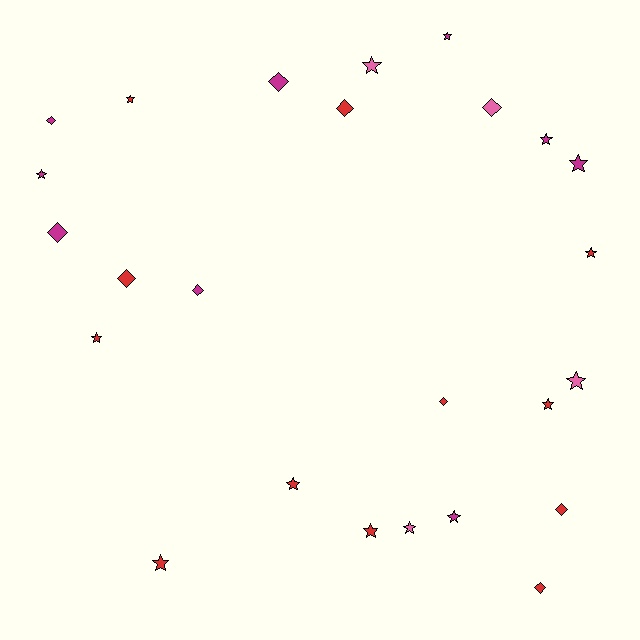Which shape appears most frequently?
Star, with 15 objects.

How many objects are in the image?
There are 25 objects.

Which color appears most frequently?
Red, with 12 objects.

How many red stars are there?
There are 7 red stars.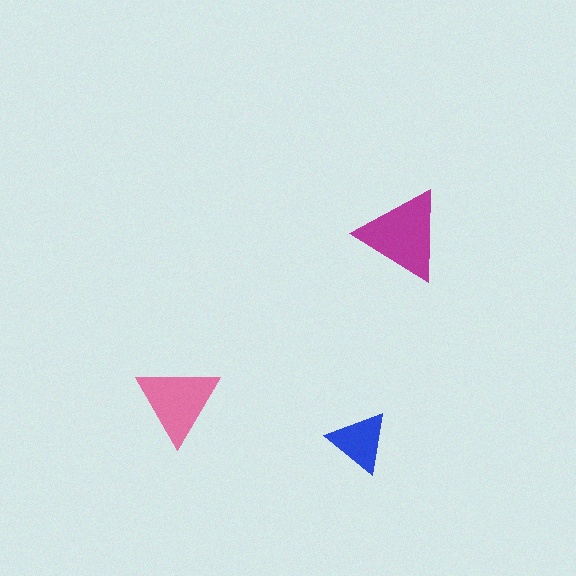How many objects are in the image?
There are 3 objects in the image.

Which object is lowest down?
The blue triangle is bottommost.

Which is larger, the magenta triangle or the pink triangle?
The magenta one.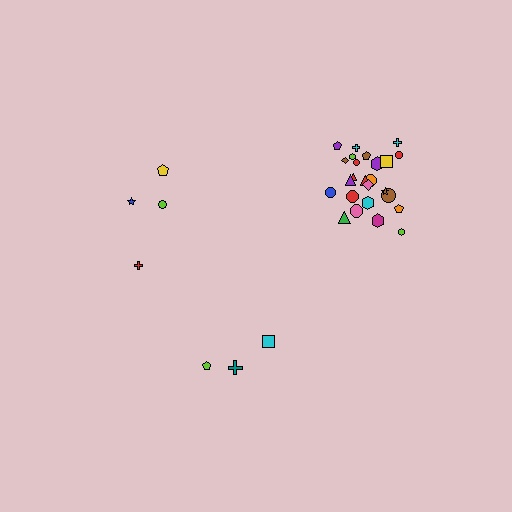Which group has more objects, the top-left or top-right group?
The top-right group.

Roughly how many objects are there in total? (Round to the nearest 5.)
Roughly 30 objects in total.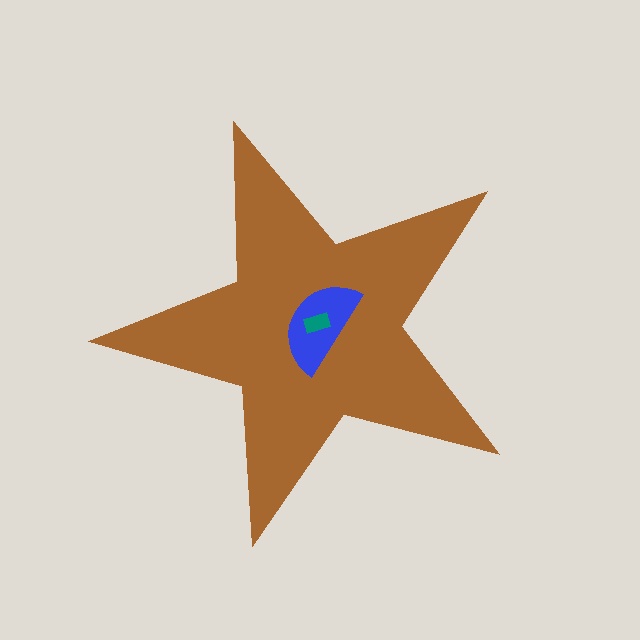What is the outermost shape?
The brown star.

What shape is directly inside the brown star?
The blue semicircle.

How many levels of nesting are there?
3.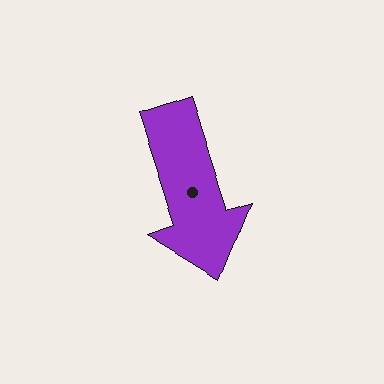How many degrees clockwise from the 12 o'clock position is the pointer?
Approximately 162 degrees.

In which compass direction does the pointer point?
South.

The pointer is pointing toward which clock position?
Roughly 5 o'clock.